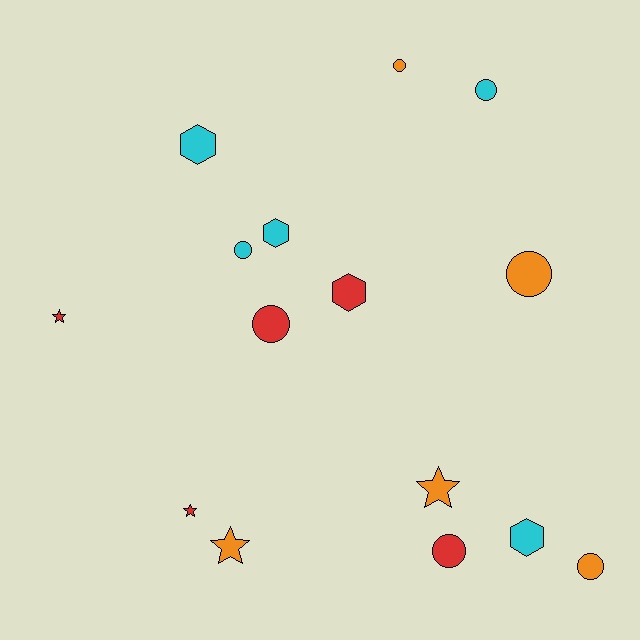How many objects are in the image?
There are 15 objects.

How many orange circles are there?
There are 3 orange circles.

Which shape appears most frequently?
Circle, with 7 objects.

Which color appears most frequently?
Red, with 5 objects.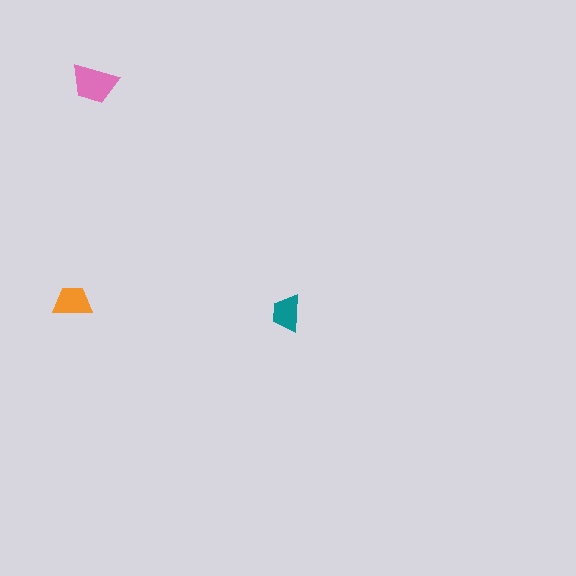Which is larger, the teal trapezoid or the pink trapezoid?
The pink one.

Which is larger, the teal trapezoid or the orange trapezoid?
The orange one.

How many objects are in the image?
There are 3 objects in the image.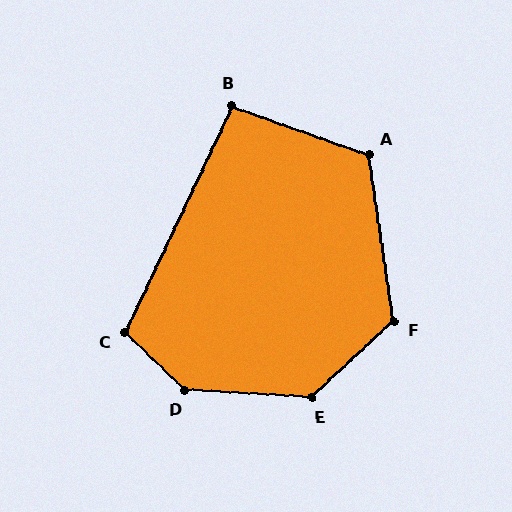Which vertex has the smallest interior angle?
B, at approximately 96 degrees.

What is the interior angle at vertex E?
Approximately 134 degrees (obtuse).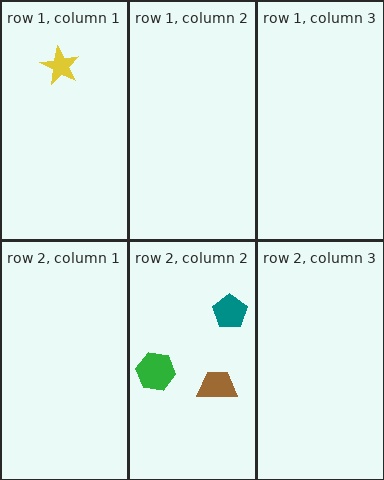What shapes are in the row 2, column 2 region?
The green hexagon, the teal pentagon, the brown trapezoid.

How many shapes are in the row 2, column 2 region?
3.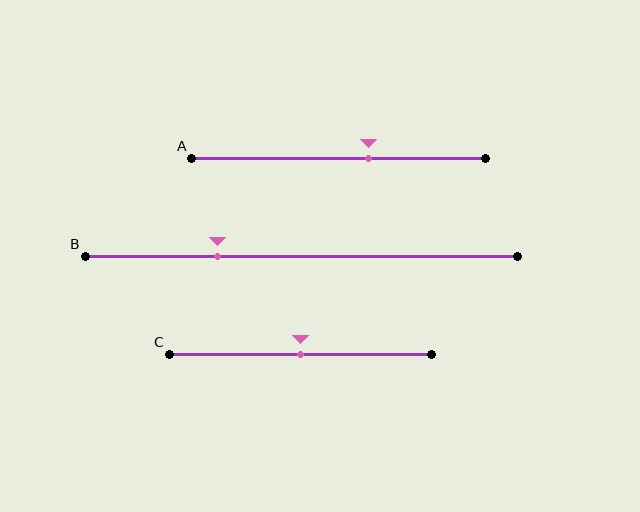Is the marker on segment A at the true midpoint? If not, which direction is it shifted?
No, the marker on segment A is shifted to the right by about 10% of the segment length.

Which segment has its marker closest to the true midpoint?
Segment C has its marker closest to the true midpoint.